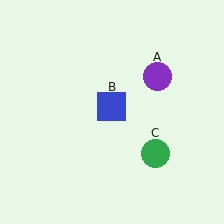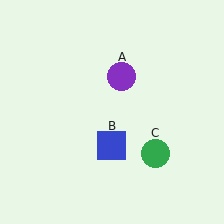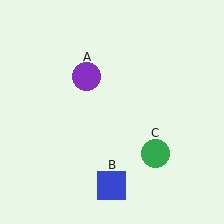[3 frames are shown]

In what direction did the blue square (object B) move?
The blue square (object B) moved down.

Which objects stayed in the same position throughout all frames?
Green circle (object C) remained stationary.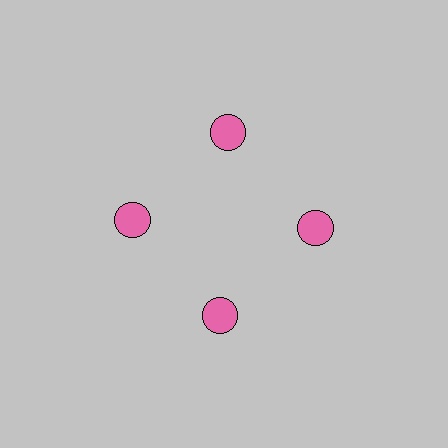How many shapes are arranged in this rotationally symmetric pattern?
There are 4 shapes, arranged in 4 groups of 1.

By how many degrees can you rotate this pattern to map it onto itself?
The pattern maps onto itself every 90 degrees of rotation.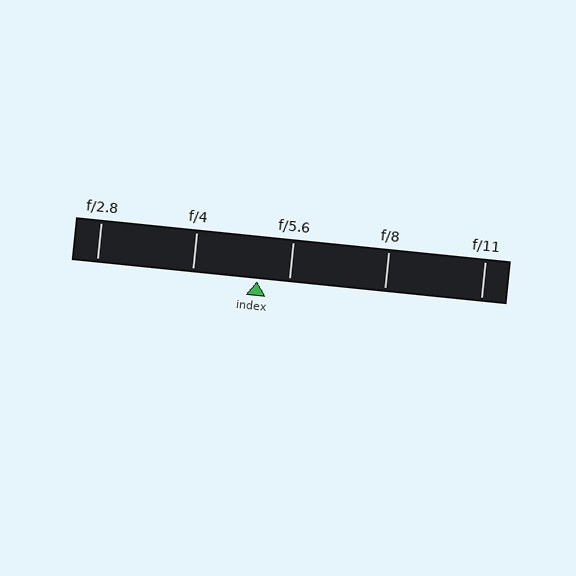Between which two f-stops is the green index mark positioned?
The index mark is between f/4 and f/5.6.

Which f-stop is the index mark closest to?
The index mark is closest to f/5.6.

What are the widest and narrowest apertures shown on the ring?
The widest aperture shown is f/2.8 and the narrowest is f/11.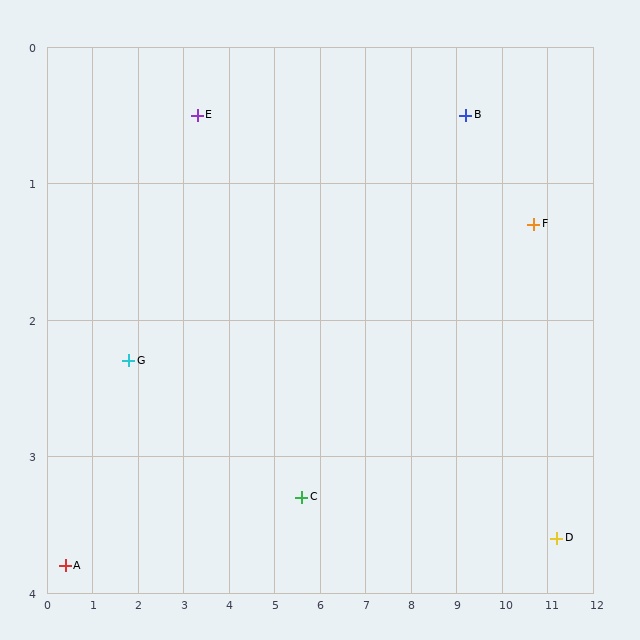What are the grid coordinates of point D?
Point D is at approximately (11.2, 3.6).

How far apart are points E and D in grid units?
Points E and D are about 8.5 grid units apart.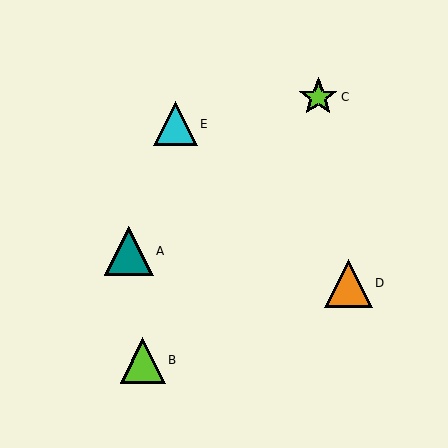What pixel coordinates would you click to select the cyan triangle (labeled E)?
Click at (175, 124) to select the cyan triangle E.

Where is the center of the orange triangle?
The center of the orange triangle is at (348, 283).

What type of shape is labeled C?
Shape C is a lime star.